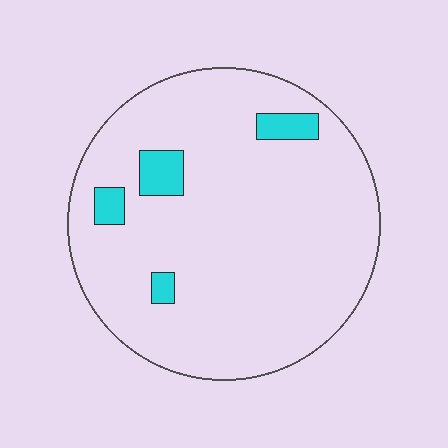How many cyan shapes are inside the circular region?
4.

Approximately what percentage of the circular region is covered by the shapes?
Approximately 5%.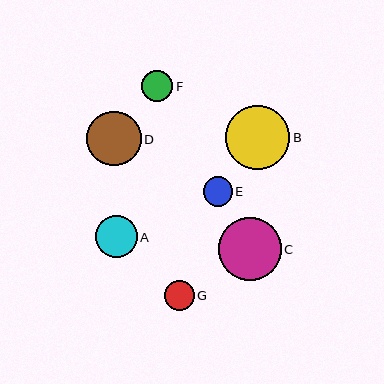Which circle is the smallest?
Circle E is the smallest with a size of approximately 29 pixels.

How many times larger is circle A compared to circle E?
Circle A is approximately 1.4 times the size of circle E.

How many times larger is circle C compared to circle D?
Circle C is approximately 1.2 times the size of circle D.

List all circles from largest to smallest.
From largest to smallest: B, C, D, A, F, G, E.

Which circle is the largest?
Circle B is the largest with a size of approximately 64 pixels.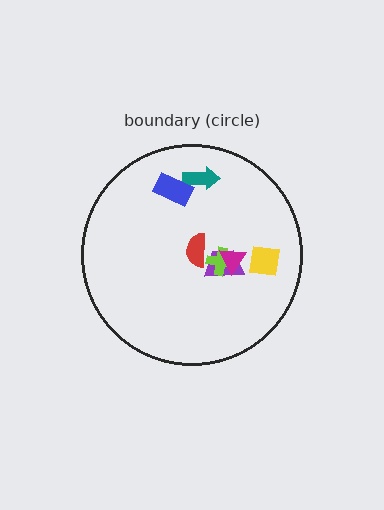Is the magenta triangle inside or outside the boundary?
Inside.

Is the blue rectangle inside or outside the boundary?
Inside.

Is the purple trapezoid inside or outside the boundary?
Inside.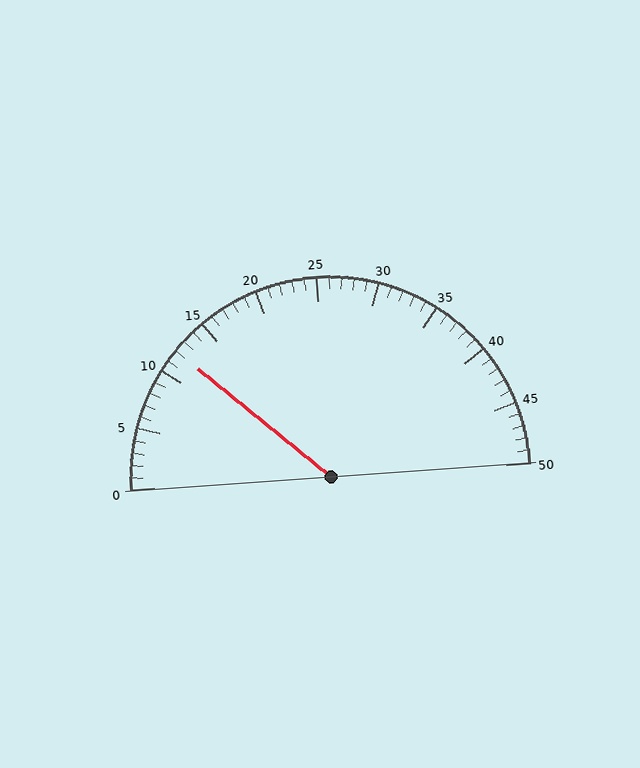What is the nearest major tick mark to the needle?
The nearest major tick mark is 10.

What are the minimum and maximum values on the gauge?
The gauge ranges from 0 to 50.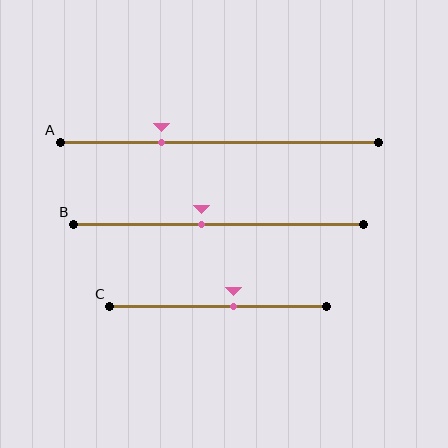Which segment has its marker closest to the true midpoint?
Segment B has its marker closest to the true midpoint.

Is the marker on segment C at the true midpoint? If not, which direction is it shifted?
No, the marker on segment C is shifted to the right by about 7% of the segment length.